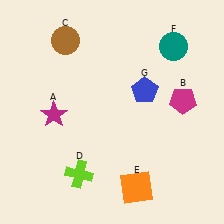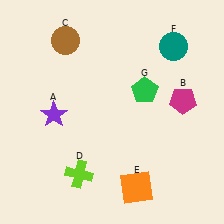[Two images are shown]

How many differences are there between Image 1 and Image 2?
There are 2 differences between the two images.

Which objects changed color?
A changed from magenta to purple. G changed from blue to green.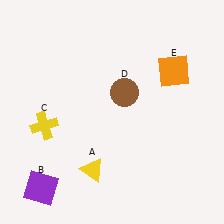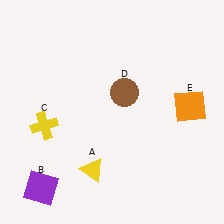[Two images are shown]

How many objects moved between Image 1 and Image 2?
1 object moved between the two images.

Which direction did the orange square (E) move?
The orange square (E) moved down.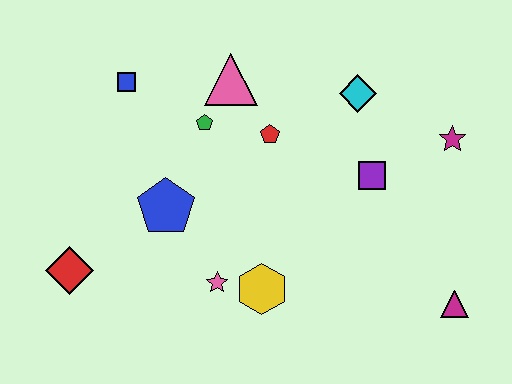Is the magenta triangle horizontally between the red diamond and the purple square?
No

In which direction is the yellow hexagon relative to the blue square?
The yellow hexagon is below the blue square.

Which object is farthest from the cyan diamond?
The red diamond is farthest from the cyan diamond.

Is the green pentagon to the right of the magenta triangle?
No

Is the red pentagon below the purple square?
No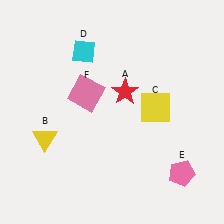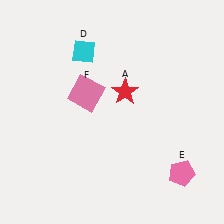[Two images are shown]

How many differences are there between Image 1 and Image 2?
There are 2 differences between the two images.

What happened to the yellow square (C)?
The yellow square (C) was removed in Image 2. It was in the top-right area of Image 1.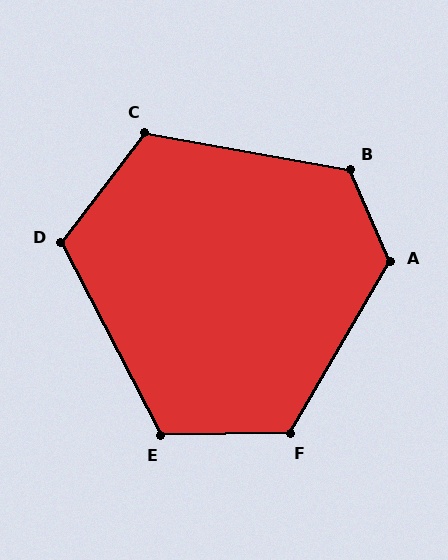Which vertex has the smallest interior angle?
D, at approximately 115 degrees.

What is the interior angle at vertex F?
Approximately 121 degrees (obtuse).